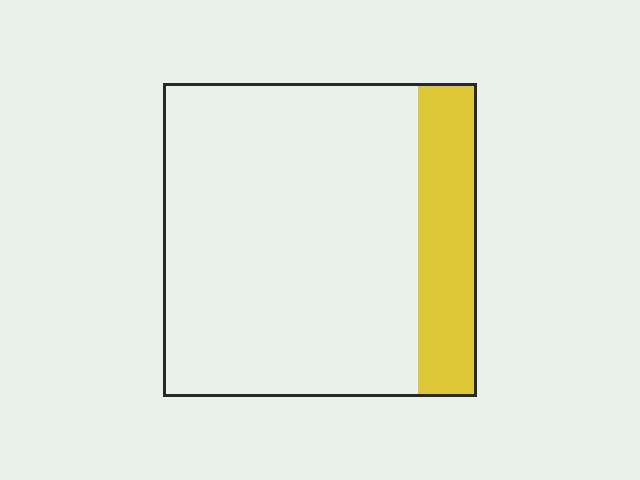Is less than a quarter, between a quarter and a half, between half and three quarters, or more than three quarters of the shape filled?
Less than a quarter.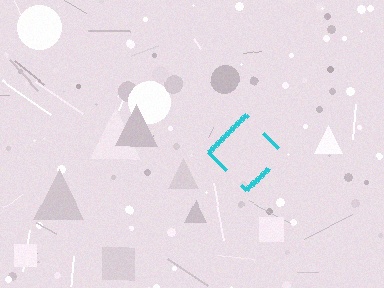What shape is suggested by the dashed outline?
The dashed outline suggests a diamond.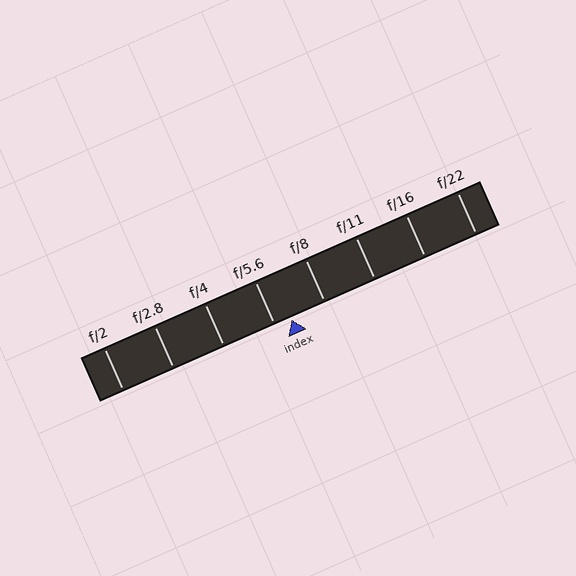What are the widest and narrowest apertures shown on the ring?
The widest aperture shown is f/2 and the narrowest is f/22.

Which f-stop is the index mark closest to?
The index mark is closest to f/5.6.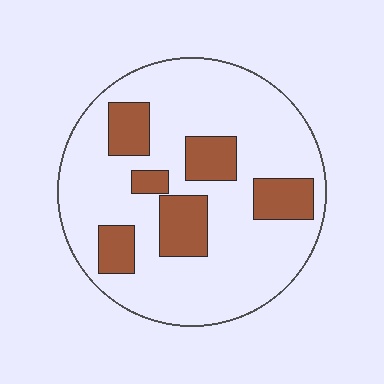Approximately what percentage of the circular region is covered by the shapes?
Approximately 25%.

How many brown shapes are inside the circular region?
6.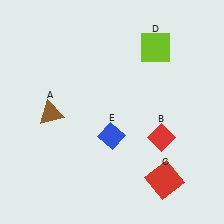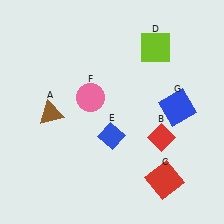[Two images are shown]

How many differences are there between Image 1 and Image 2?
There are 2 differences between the two images.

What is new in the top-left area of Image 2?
A pink circle (F) was added in the top-left area of Image 2.